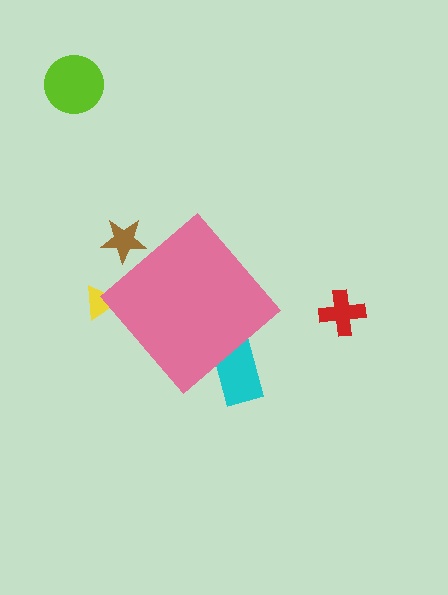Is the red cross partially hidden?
No, the red cross is fully visible.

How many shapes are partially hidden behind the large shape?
3 shapes are partially hidden.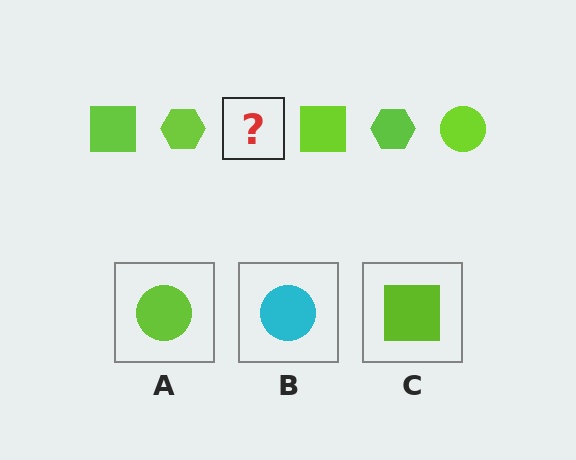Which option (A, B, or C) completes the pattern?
A.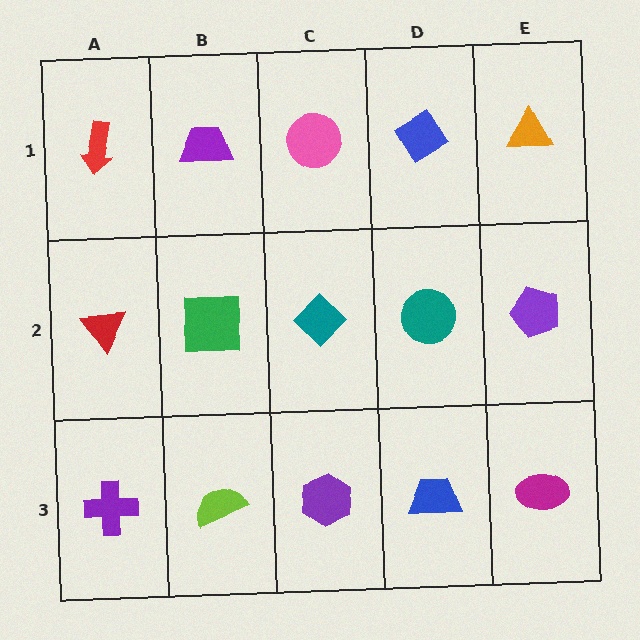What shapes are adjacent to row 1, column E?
A purple pentagon (row 2, column E), a blue diamond (row 1, column D).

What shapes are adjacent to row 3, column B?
A green square (row 2, column B), a purple cross (row 3, column A), a purple hexagon (row 3, column C).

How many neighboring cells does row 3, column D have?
3.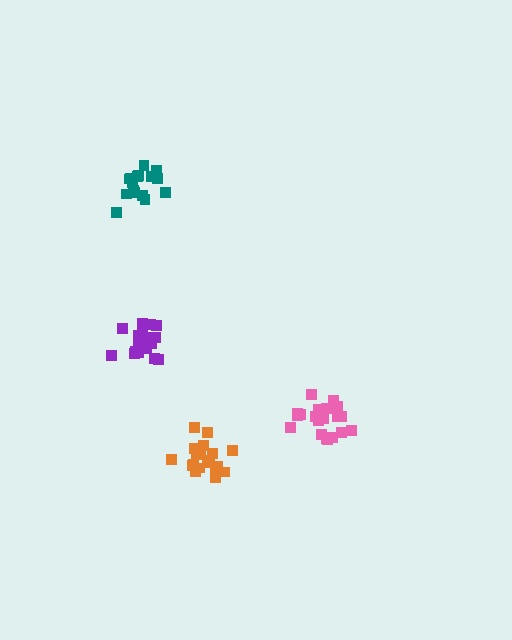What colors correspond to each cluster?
The clusters are colored: purple, teal, orange, pink.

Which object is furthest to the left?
The teal cluster is leftmost.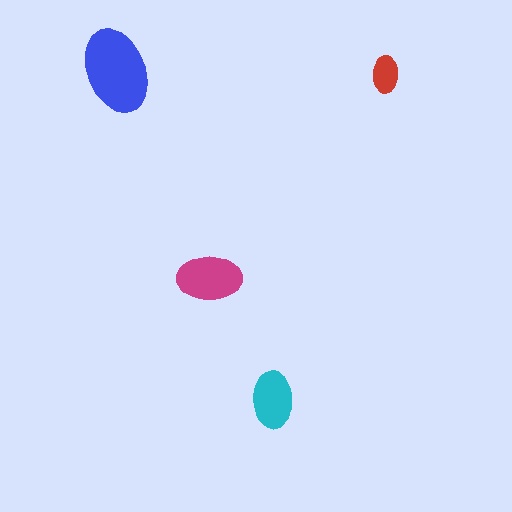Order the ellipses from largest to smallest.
the blue one, the magenta one, the cyan one, the red one.